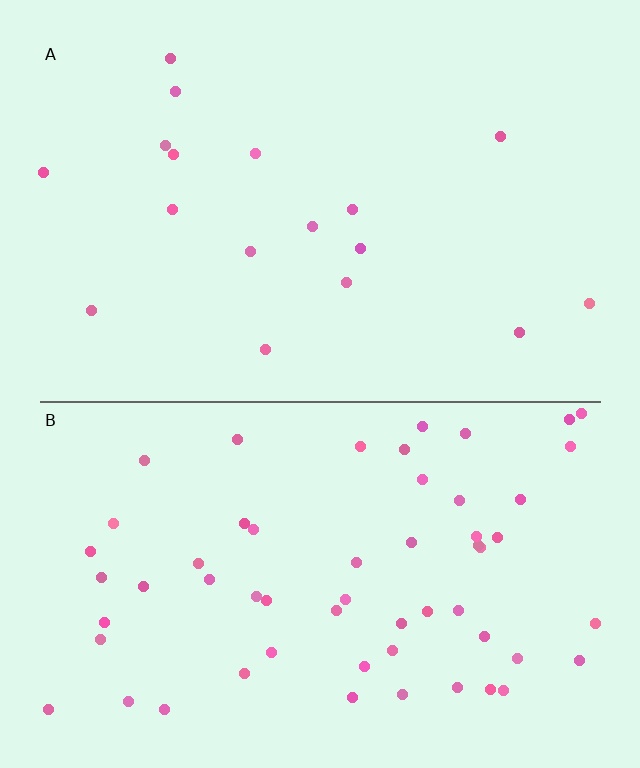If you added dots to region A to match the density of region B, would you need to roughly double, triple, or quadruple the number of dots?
Approximately triple.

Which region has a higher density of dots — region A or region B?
B (the bottom).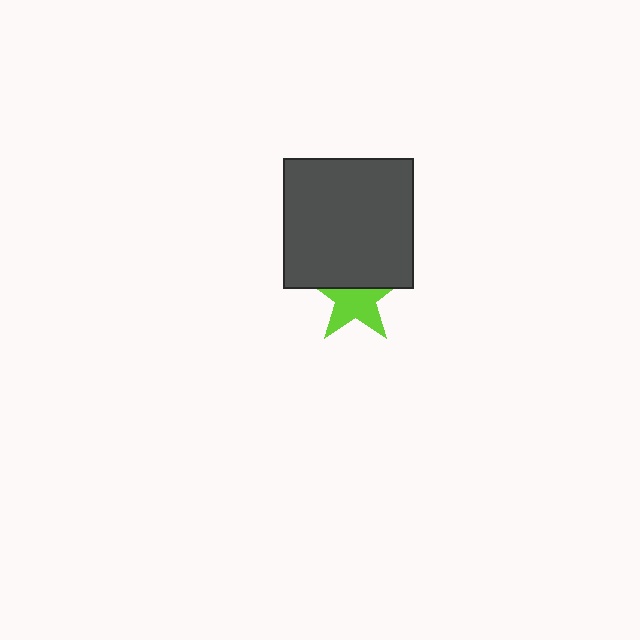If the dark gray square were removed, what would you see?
You would see the complete lime star.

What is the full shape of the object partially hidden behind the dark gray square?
The partially hidden object is a lime star.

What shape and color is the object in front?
The object in front is a dark gray square.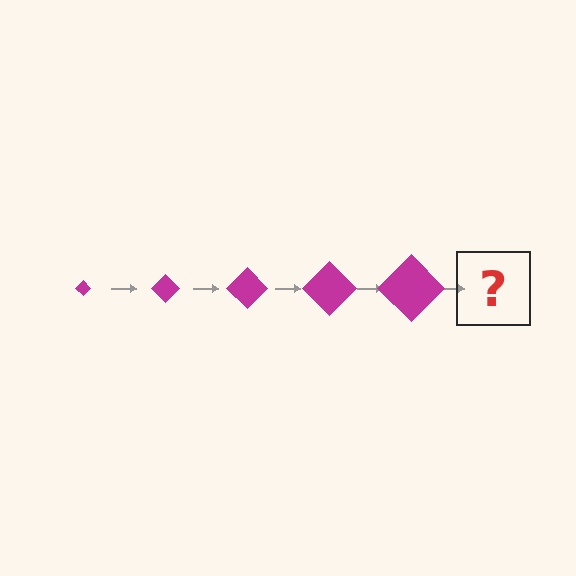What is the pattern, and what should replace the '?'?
The pattern is that the diamond gets progressively larger each step. The '?' should be a magenta diamond, larger than the previous one.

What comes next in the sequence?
The next element should be a magenta diamond, larger than the previous one.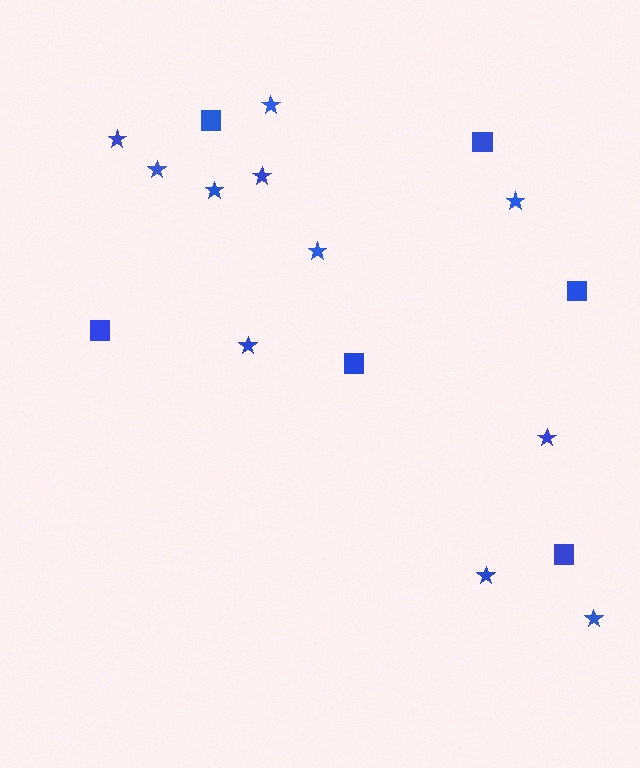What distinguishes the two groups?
There are 2 groups: one group of stars (11) and one group of squares (6).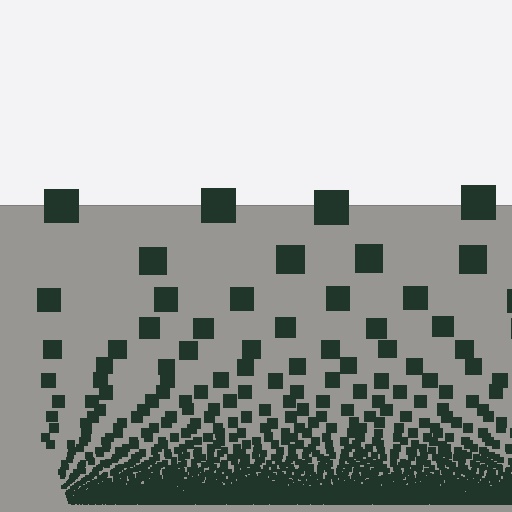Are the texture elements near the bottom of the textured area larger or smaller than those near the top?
Smaller. The gradient is inverted — elements near the bottom are smaller and denser.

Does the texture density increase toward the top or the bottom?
Density increases toward the bottom.